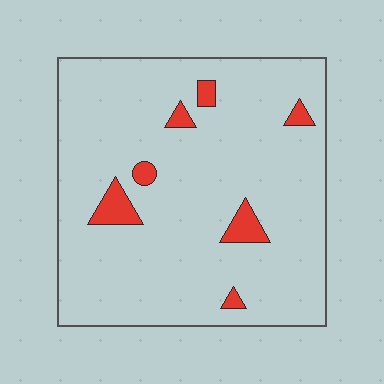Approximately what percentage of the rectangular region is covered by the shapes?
Approximately 5%.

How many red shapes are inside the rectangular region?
7.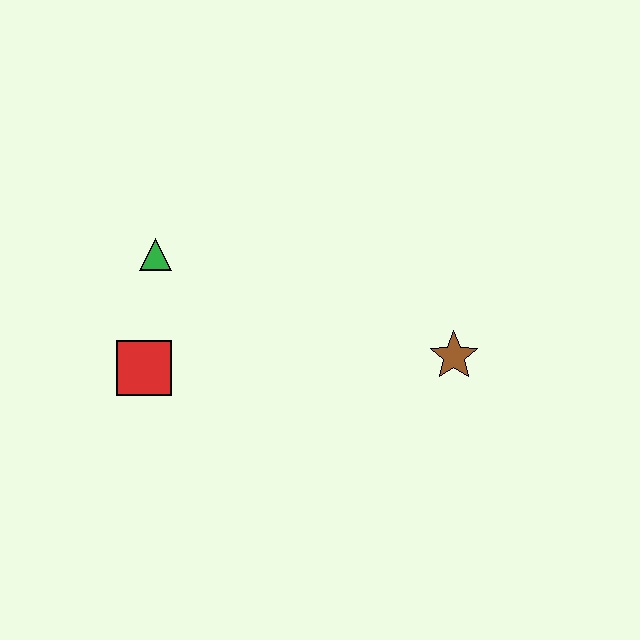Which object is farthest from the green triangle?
The brown star is farthest from the green triangle.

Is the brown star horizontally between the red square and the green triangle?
No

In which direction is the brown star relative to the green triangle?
The brown star is to the right of the green triangle.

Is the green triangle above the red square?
Yes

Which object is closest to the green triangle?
The red square is closest to the green triangle.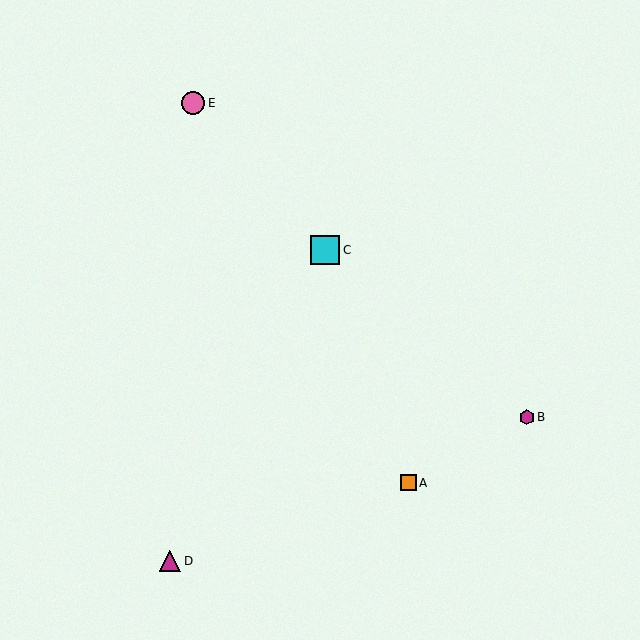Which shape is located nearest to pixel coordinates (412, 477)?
The orange square (labeled A) at (408, 483) is nearest to that location.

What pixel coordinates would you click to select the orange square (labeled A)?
Click at (408, 483) to select the orange square A.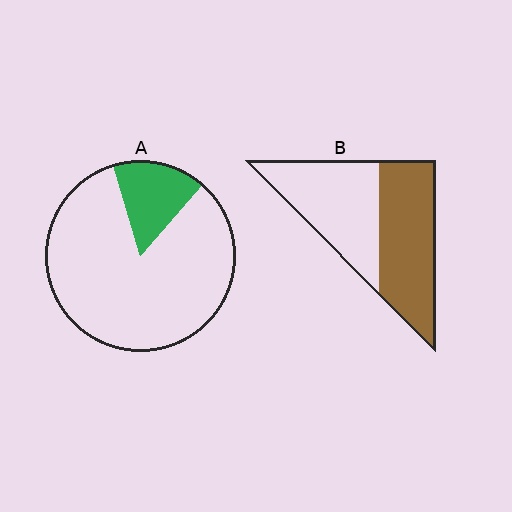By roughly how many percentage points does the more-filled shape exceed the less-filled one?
By roughly 35 percentage points (B over A).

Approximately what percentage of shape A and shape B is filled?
A is approximately 15% and B is approximately 50%.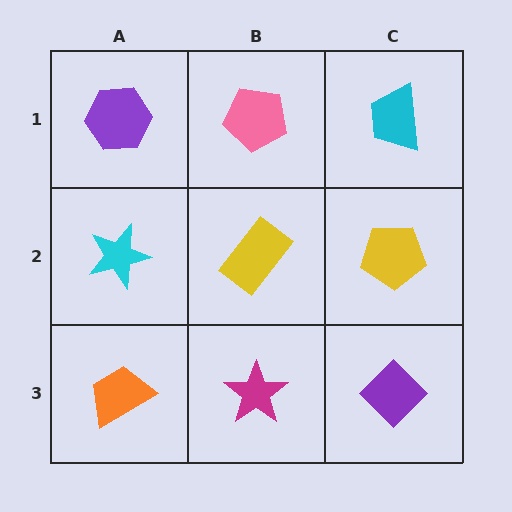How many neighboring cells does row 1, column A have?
2.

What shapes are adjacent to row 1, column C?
A yellow pentagon (row 2, column C), a pink pentagon (row 1, column B).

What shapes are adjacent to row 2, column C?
A cyan trapezoid (row 1, column C), a purple diamond (row 3, column C), a yellow rectangle (row 2, column B).